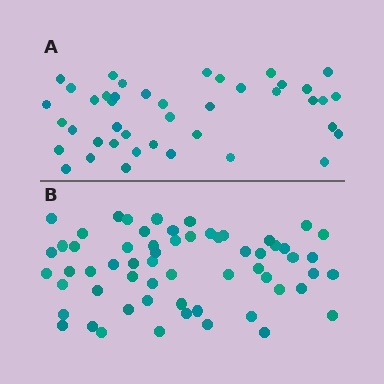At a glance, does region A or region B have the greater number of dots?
Region B (the bottom region) has more dots.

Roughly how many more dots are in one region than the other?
Region B has approximately 20 more dots than region A.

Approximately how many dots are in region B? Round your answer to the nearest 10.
About 60 dots.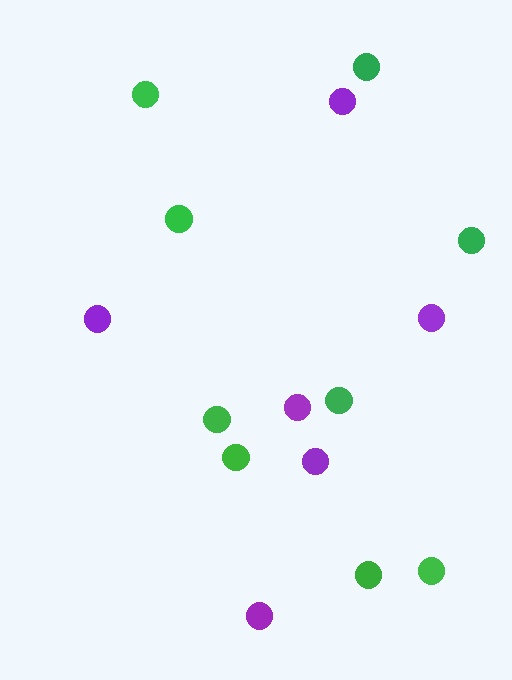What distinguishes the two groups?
There are 2 groups: one group of purple circles (6) and one group of green circles (9).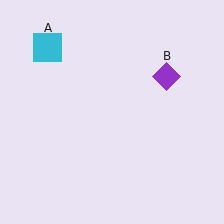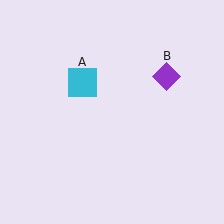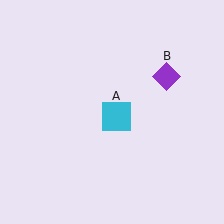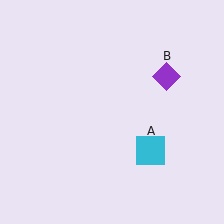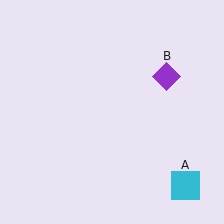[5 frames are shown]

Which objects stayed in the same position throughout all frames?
Purple diamond (object B) remained stationary.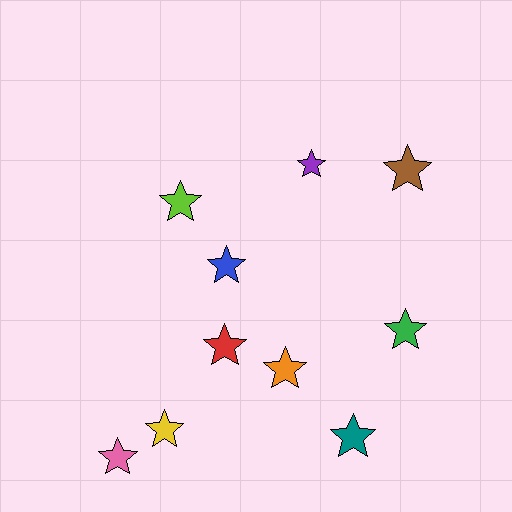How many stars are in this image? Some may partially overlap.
There are 10 stars.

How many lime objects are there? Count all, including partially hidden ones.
There is 1 lime object.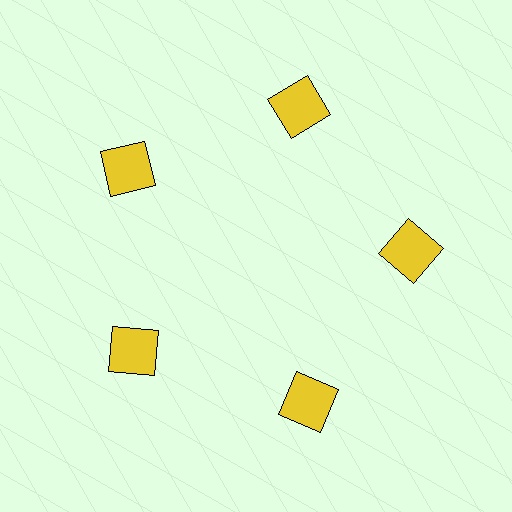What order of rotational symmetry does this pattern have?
This pattern has 5-fold rotational symmetry.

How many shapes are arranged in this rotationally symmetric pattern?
There are 5 shapes, arranged in 5 groups of 1.